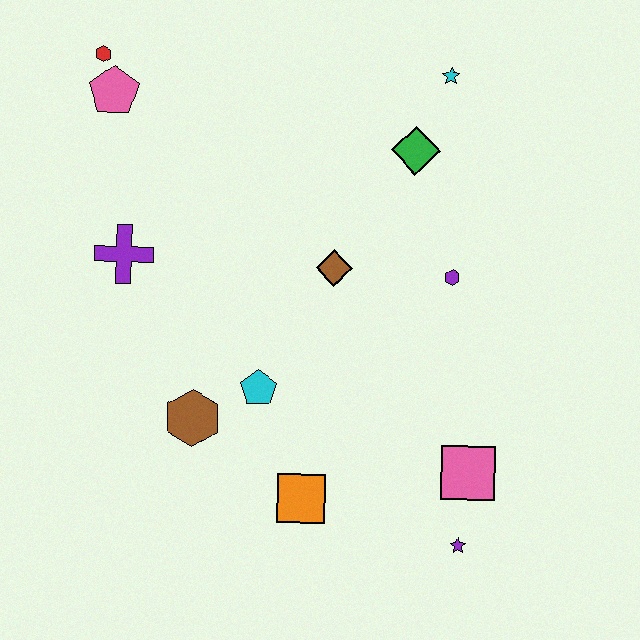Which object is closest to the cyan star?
The green diamond is closest to the cyan star.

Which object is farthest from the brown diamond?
The red hexagon is farthest from the brown diamond.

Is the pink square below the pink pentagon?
Yes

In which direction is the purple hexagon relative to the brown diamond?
The purple hexagon is to the right of the brown diamond.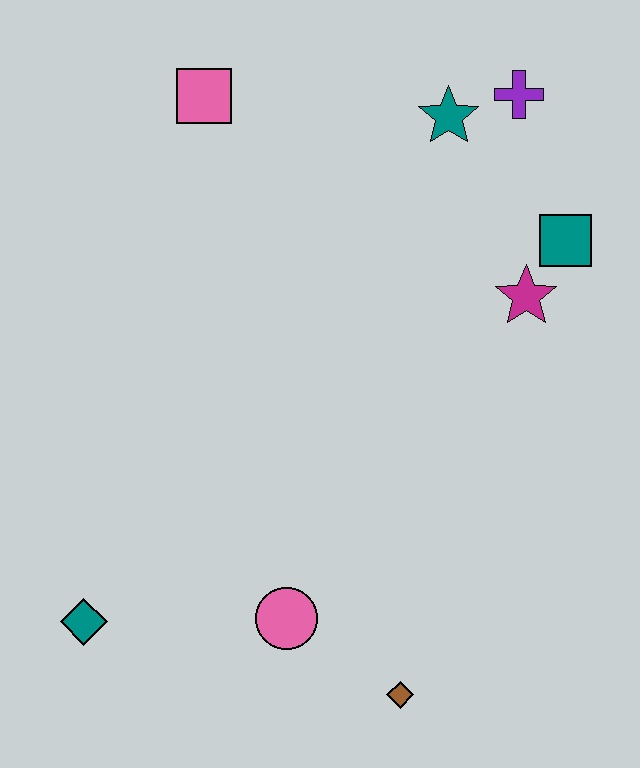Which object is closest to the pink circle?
The brown diamond is closest to the pink circle.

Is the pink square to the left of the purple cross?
Yes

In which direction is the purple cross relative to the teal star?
The purple cross is to the right of the teal star.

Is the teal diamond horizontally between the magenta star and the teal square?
No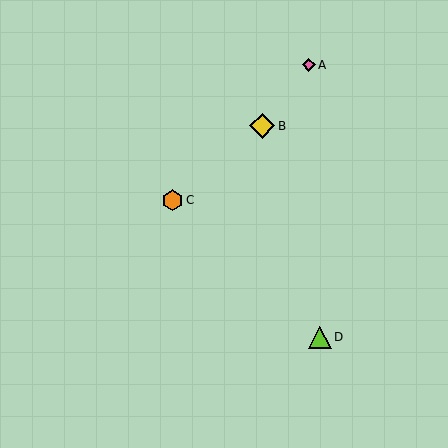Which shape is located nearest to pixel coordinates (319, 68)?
The pink diamond (labeled A) at (309, 65) is nearest to that location.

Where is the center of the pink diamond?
The center of the pink diamond is at (309, 65).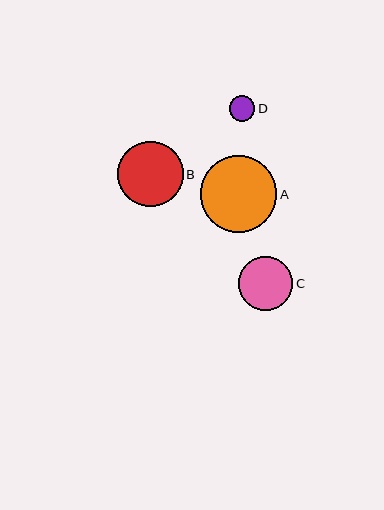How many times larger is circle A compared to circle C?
Circle A is approximately 1.4 times the size of circle C.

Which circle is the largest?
Circle A is the largest with a size of approximately 77 pixels.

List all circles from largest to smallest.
From largest to smallest: A, B, C, D.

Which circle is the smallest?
Circle D is the smallest with a size of approximately 26 pixels.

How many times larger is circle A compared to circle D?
Circle A is approximately 3.0 times the size of circle D.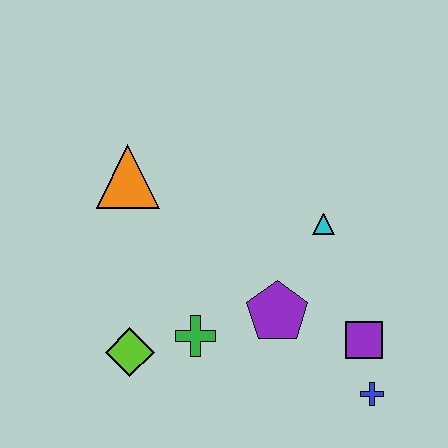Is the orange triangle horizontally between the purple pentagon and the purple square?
No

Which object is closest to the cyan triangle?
The purple pentagon is closest to the cyan triangle.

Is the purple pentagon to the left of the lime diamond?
No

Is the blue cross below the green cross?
Yes